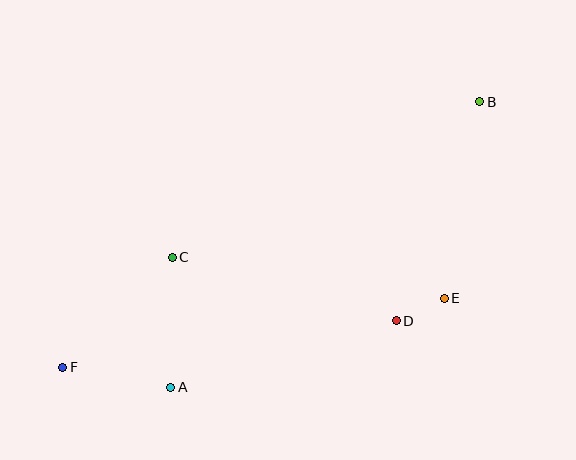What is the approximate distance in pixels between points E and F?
The distance between E and F is approximately 388 pixels.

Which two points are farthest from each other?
Points B and F are farthest from each other.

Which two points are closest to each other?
Points D and E are closest to each other.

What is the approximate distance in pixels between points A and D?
The distance between A and D is approximately 235 pixels.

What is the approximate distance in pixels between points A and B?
The distance between A and B is approximately 421 pixels.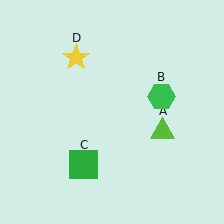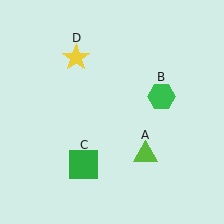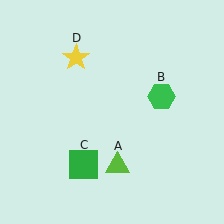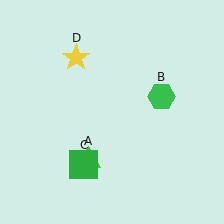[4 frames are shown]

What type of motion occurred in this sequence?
The lime triangle (object A) rotated clockwise around the center of the scene.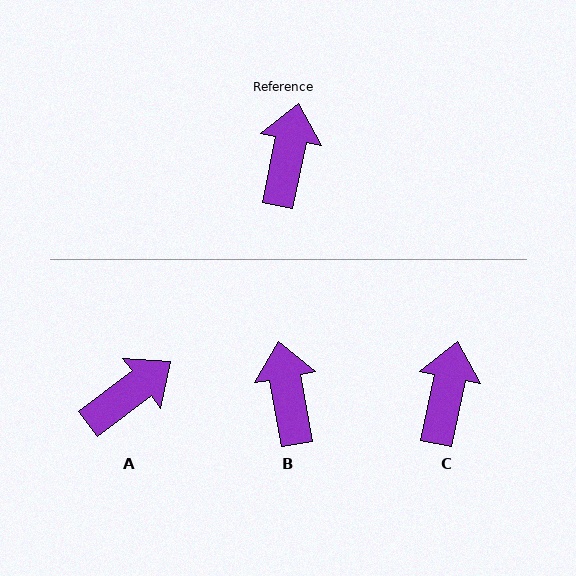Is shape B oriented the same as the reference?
No, it is off by about 22 degrees.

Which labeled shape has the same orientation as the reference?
C.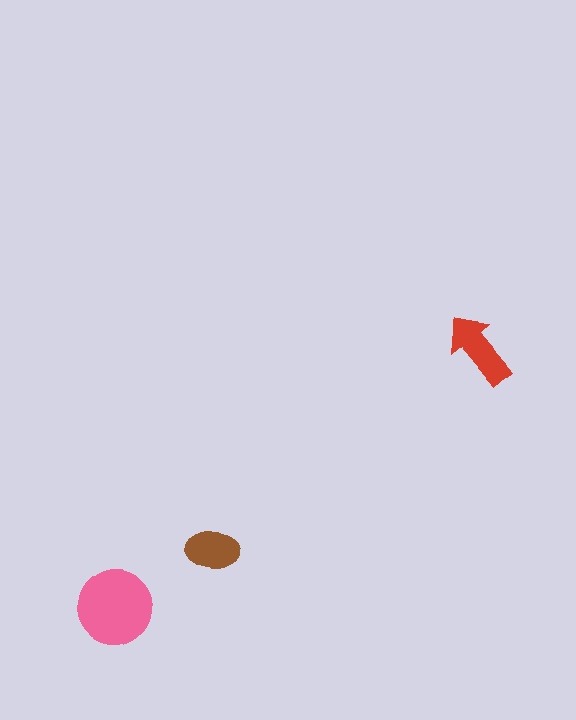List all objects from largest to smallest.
The pink circle, the red arrow, the brown ellipse.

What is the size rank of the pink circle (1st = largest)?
1st.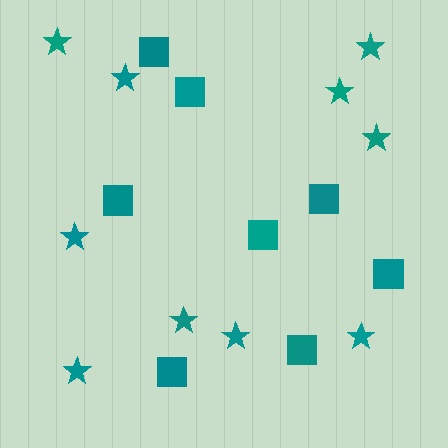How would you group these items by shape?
There are 2 groups: one group of squares (8) and one group of stars (10).